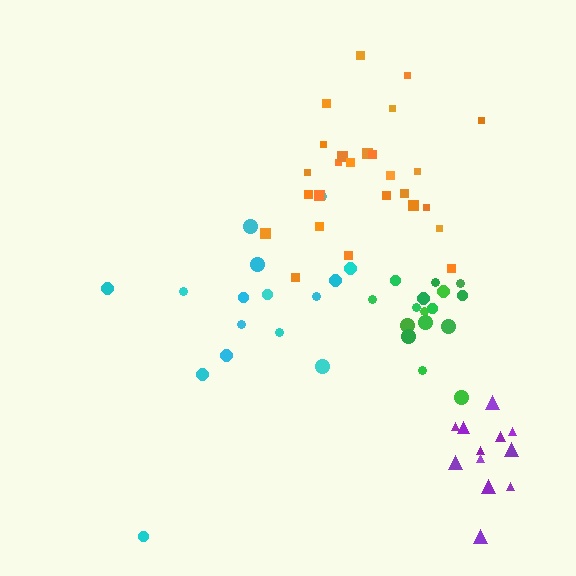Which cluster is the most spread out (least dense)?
Cyan.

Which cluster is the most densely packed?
Green.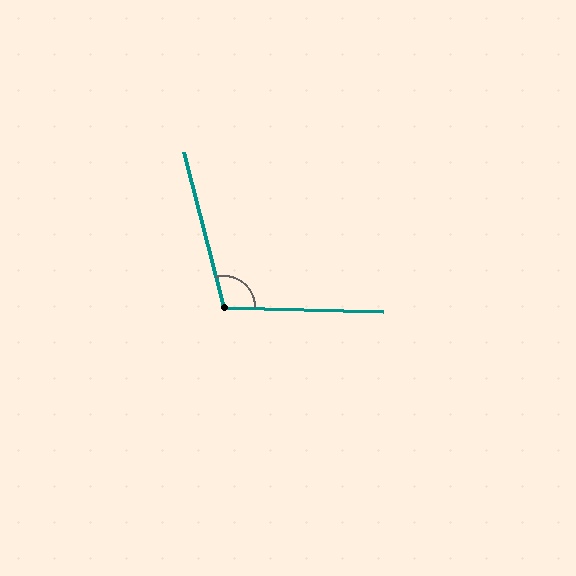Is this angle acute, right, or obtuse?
It is obtuse.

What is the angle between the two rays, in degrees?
Approximately 106 degrees.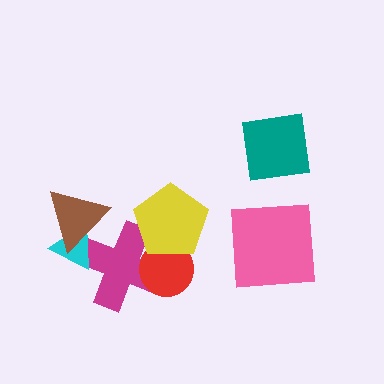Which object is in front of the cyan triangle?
The brown triangle is in front of the cyan triangle.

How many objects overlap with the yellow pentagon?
2 objects overlap with the yellow pentagon.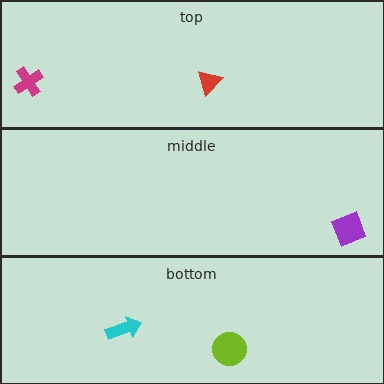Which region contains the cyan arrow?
The bottom region.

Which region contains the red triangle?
The top region.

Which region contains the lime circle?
The bottom region.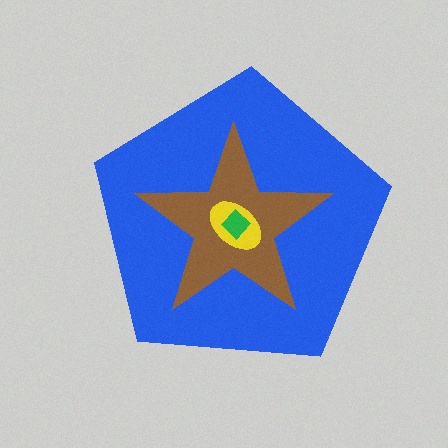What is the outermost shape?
The blue pentagon.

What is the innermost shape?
The green diamond.